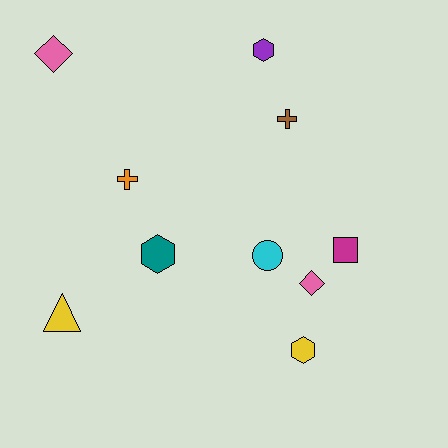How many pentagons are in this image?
There are no pentagons.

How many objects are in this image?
There are 10 objects.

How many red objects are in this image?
There are no red objects.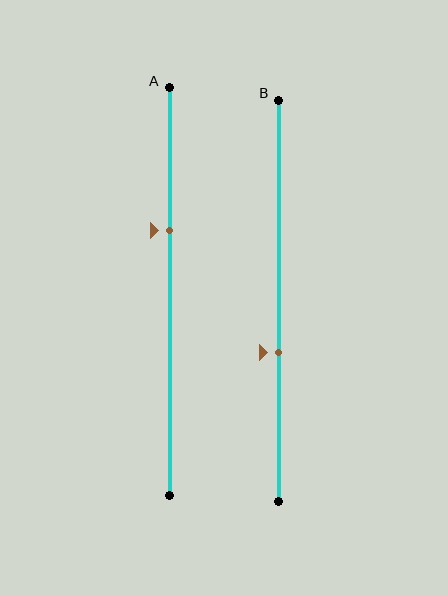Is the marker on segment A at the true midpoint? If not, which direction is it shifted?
No, the marker on segment A is shifted upward by about 15% of the segment length.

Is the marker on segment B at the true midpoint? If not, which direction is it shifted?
No, the marker on segment B is shifted downward by about 13% of the segment length.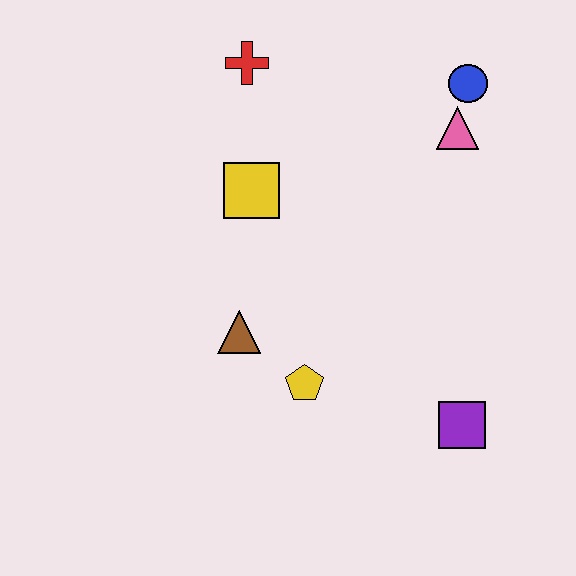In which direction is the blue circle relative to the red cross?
The blue circle is to the right of the red cross.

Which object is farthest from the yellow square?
The purple square is farthest from the yellow square.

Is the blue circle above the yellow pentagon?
Yes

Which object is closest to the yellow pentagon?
The brown triangle is closest to the yellow pentagon.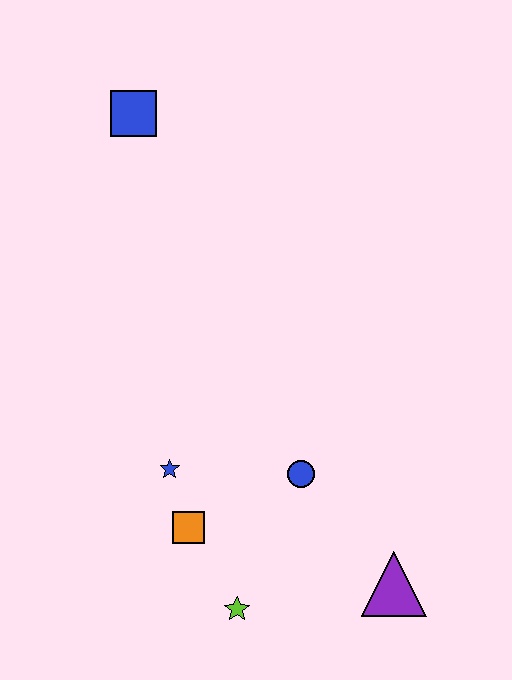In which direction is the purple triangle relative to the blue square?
The purple triangle is below the blue square.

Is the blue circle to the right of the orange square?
Yes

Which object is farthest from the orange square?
The blue square is farthest from the orange square.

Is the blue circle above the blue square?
No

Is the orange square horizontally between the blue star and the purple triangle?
Yes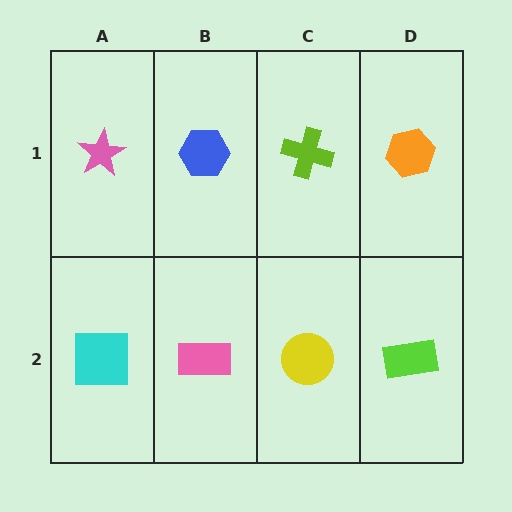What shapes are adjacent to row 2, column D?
An orange hexagon (row 1, column D), a yellow circle (row 2, column C).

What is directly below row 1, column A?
A cyan square.